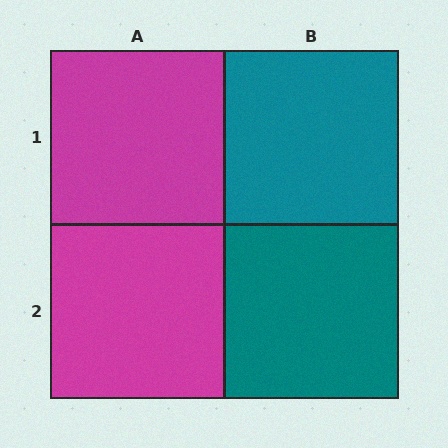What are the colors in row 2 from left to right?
Magenta, teal.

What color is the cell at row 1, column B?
Teal.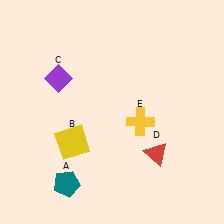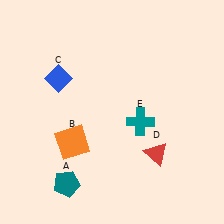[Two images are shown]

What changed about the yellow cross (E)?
In Image 1, E is yellow. In Image 2, it changed to teal.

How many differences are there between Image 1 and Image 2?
There are 3 differences between the two images.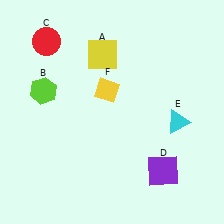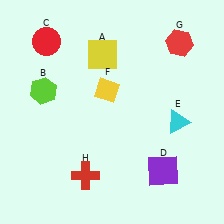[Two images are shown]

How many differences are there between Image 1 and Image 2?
There are 2 differences between the two images.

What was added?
A red hexagon (G), a red cross (H) were added in Image 2.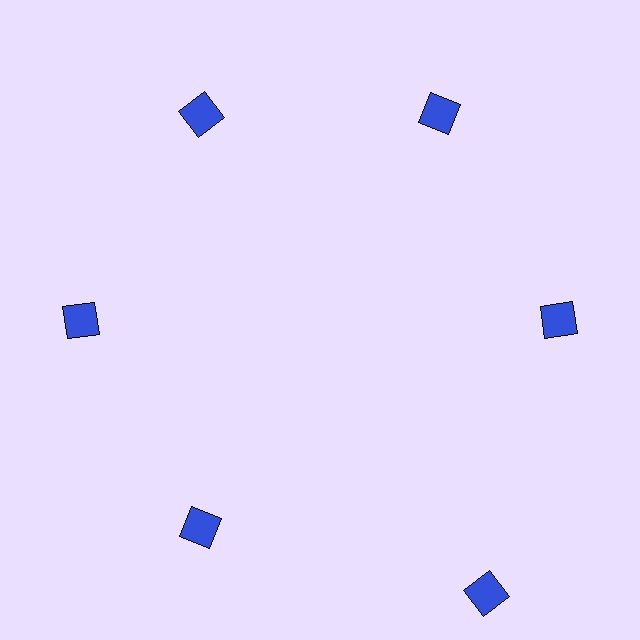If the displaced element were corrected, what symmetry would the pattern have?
It would have 6-fold rotational symmetry — the pattern would map onto itself every 60 degrees.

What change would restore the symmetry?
The symmetry would be restored by moving it inward, back onto the ring so that all 6 squares sit at equal angles and equal distance from the center.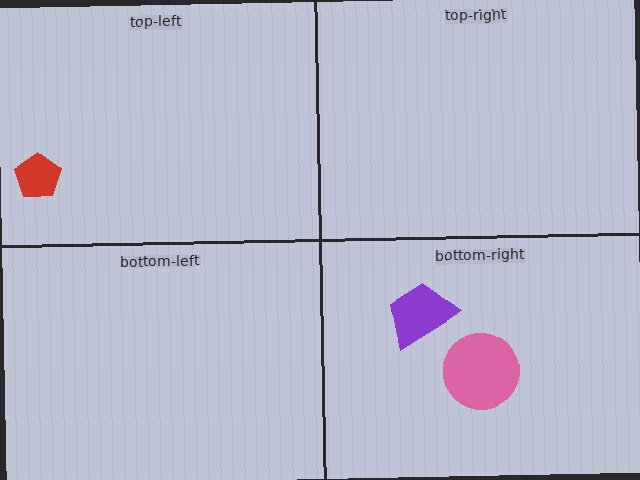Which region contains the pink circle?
The bottom-right region.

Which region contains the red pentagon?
The top-left region.